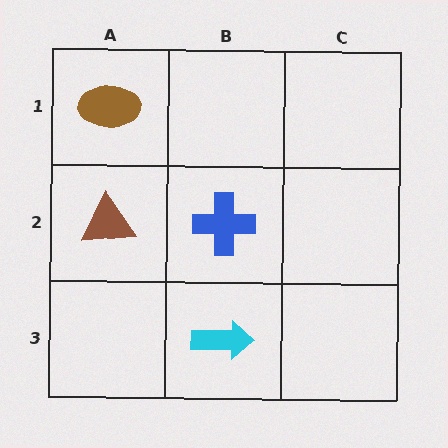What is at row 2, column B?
A blue cross.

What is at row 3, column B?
A cyan arrow.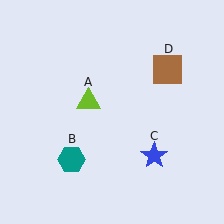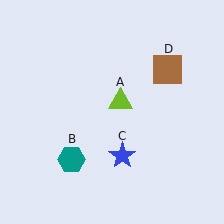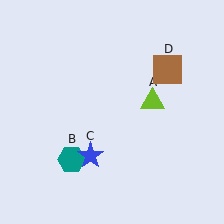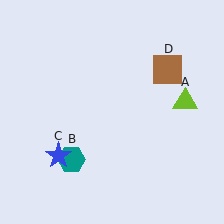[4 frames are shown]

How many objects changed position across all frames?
2 objects changed position: lime triangle (object A), blue star (object C).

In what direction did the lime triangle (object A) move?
The lime triangle (object A) moved right.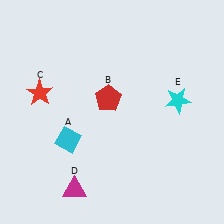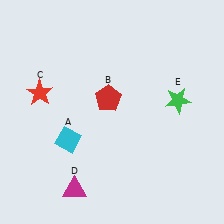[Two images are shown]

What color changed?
The star (E) changed from cyan in Image 1 to green in Image 2.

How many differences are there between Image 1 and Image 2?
There is 1 difference between the two images.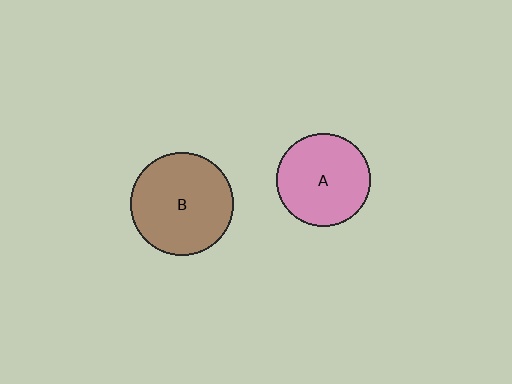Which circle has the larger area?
Circle B (brown).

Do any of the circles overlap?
No, none of the circles overlap.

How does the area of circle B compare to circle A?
Approximately 1.2 times.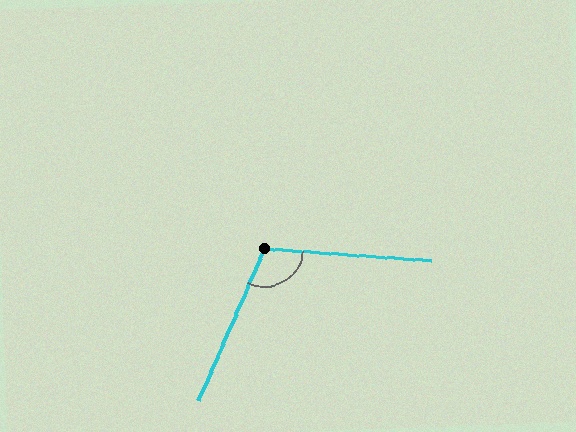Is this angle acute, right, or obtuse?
It is obtuse.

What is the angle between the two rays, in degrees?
Approximately 109 degrees.